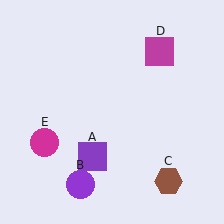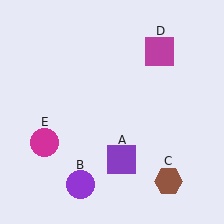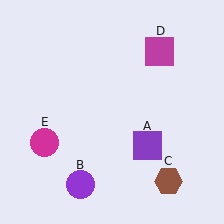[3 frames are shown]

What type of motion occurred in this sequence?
The purple square (object A) rotated counterclockwise around the center of the scene.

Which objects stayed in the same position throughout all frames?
Purple circle (object B) and brown hexagon (object C) and magenta square (object D) and magenta circle (object E) remained stationary.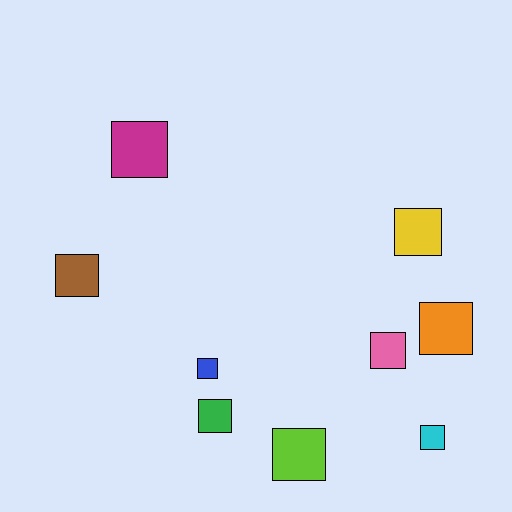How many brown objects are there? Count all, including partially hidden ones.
There is 1 brown object.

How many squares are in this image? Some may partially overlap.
There are 9 squares.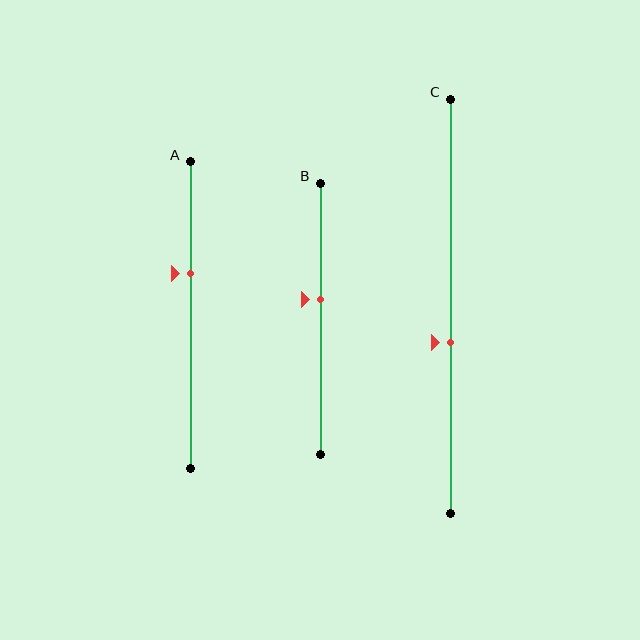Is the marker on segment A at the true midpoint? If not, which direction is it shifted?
No, the marker on segment A is shifted upward by about 13% of the segment length.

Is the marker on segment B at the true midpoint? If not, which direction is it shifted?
No, the marker on segment B is shifted upward by about 7% of the segment length.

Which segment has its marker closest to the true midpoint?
Segment B has its marker closest to the true midpoint.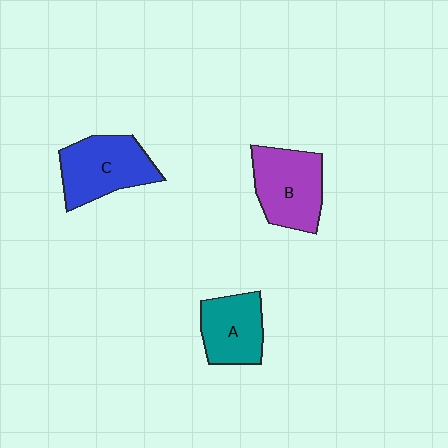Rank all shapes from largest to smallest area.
From largest to smallest: C (blue), B (purple), A (teal).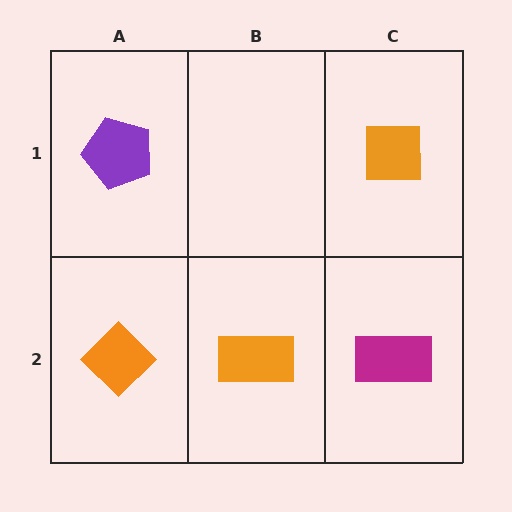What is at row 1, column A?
A purple pentagon.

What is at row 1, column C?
An orange square.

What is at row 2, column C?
A magenta rectangle.